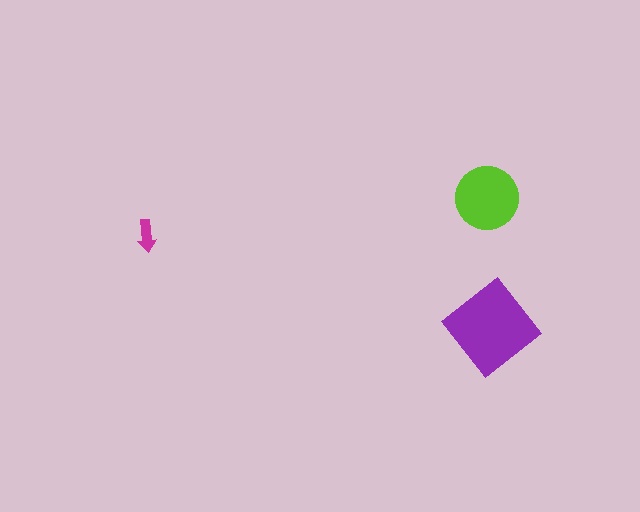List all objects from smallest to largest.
The magenta arrow, the lime circle, the purple diamond.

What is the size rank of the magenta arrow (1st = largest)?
3rd.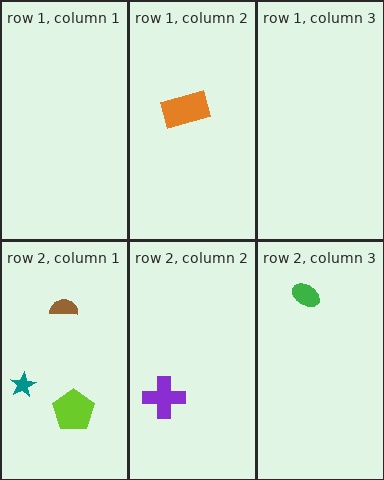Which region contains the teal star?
The row 2, column 1 region.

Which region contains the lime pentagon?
The row 2, column 1 region.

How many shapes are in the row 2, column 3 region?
1.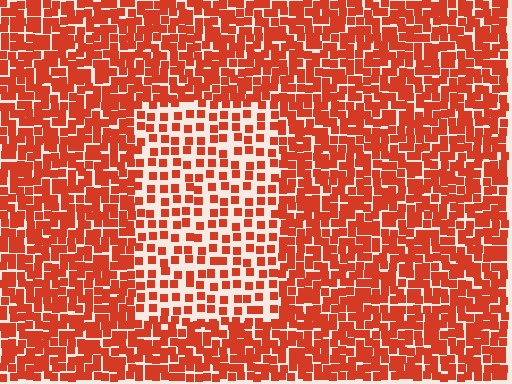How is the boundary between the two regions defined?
The boundary is defined by a change in element density (approximately 2.1x ratio). All elements are the same color, size, and shape.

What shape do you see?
I see a rectangle.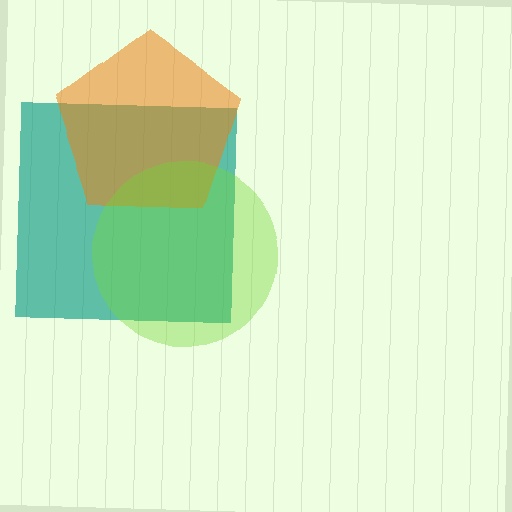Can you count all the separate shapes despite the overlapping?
Yes, there are 3 separate shapes.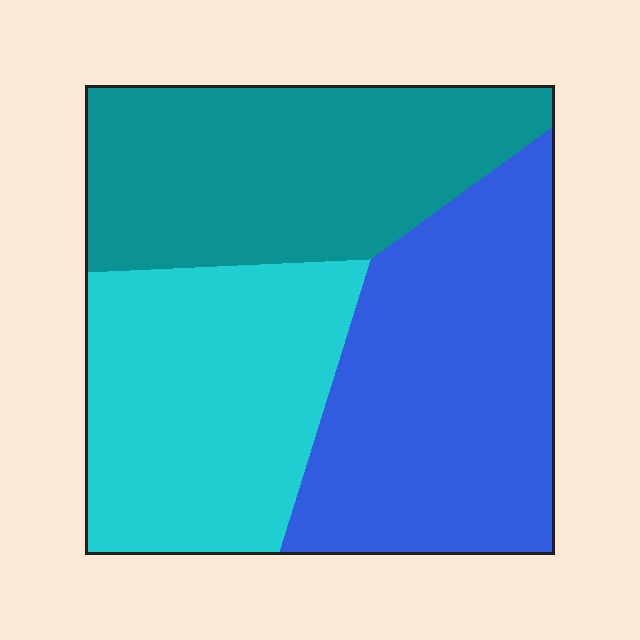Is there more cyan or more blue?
Blue.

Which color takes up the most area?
Blue, at roughly 35%.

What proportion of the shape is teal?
Teal takes up about one third (1/3) of the shape.